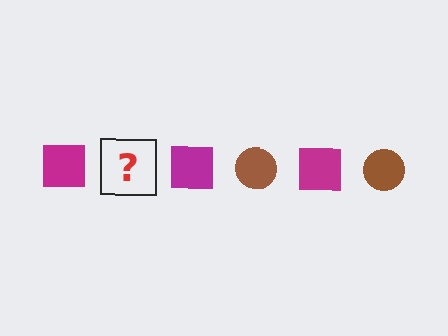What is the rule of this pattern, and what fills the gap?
The rule is that the pattern alternates between magenta square and brown circle. The gap should be filled with a brown circle.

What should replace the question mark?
The question mark should be replaced with a brown circle.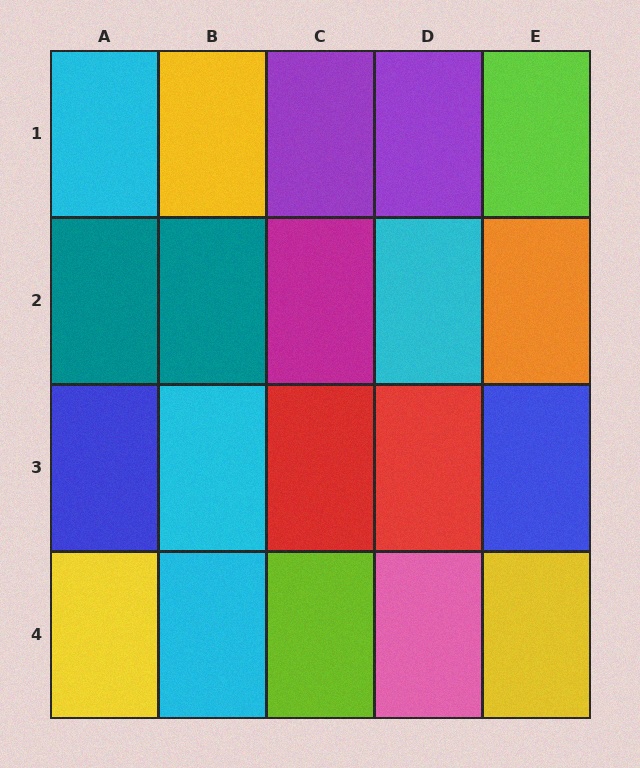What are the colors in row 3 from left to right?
Blue, cyan, red, red, blue.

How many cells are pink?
1 cell is pink.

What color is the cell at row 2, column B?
Teal.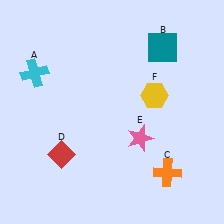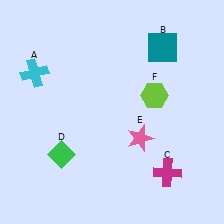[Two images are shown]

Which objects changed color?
C changed from orange to magenta. D changed from red to green. F changed from yellow to lime.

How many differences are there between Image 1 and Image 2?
There are 3 differences between the two images.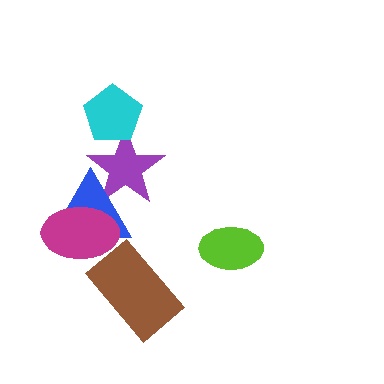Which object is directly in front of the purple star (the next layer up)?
The blue triangle is directly in front of the purple star.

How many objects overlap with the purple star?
2 objects overlap with the purple star.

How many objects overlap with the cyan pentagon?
1 object overlaps with the cyan pentagon.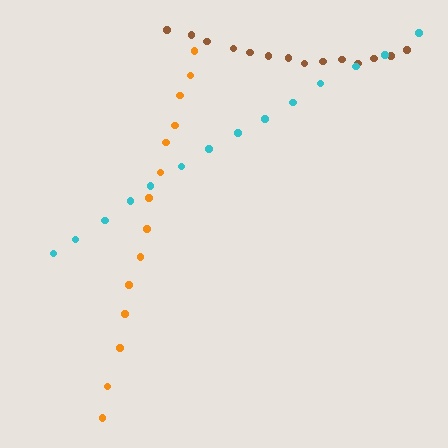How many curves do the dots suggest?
There are 3 distinct paths.